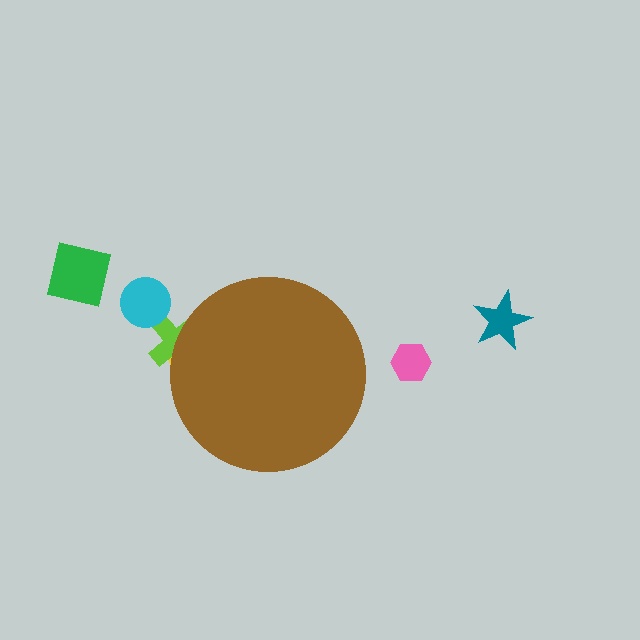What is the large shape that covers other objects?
A brown circle.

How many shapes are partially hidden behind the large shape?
2 shapes are partially hidden.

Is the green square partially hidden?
No, the green square is fully visible.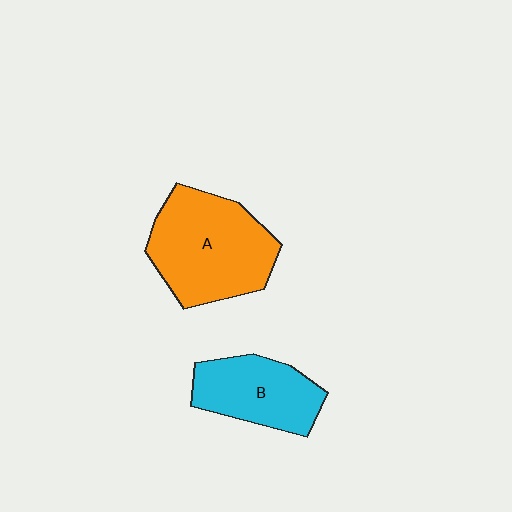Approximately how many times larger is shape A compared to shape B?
Approximately 1.5 times.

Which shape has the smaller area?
Shape B (cyan).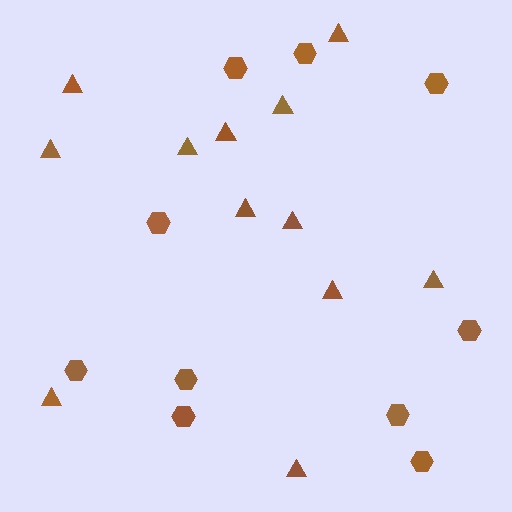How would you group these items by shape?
There are 2 groups: one group of triangles (12) and one group of hexagons (10).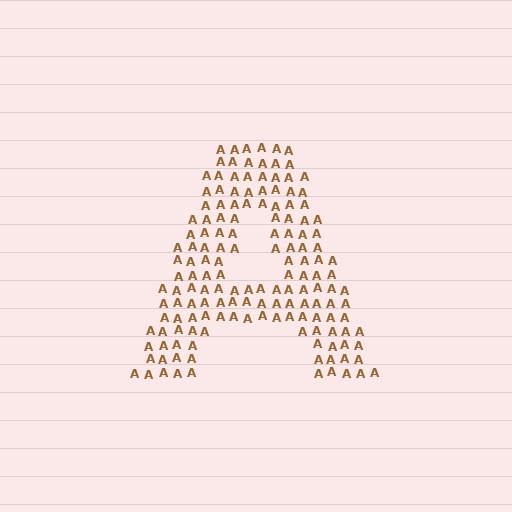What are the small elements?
The small elements are letter A's.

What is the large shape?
The large shape is the letter A.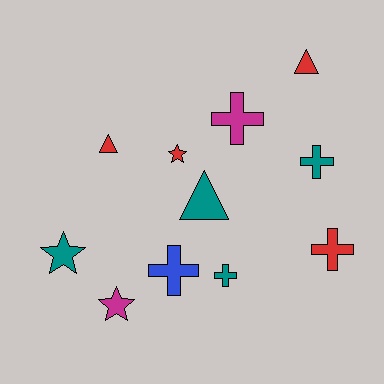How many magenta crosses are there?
There is 1 magenta cross.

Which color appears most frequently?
Red, with 4 objects.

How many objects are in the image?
There are 11 objects.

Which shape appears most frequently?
Cross, with 5 objects.